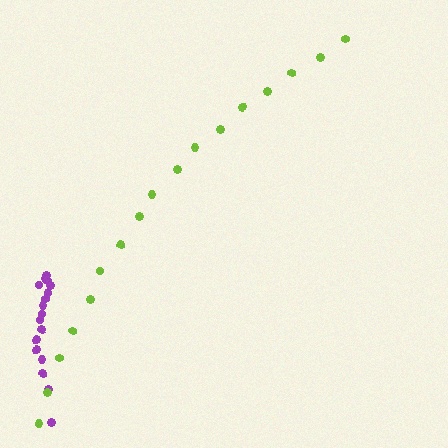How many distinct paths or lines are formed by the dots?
There are 2 distinct paths.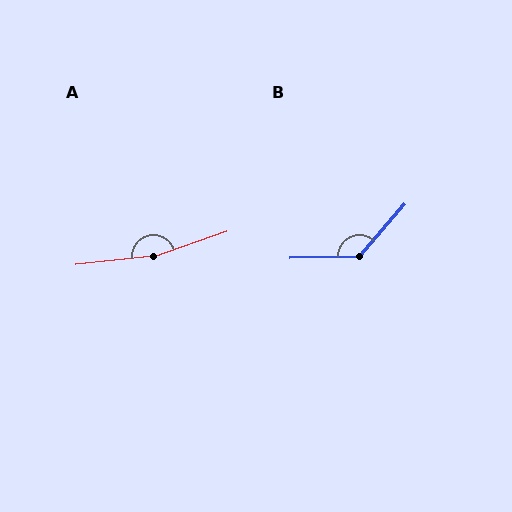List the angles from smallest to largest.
B (132°), A (167°).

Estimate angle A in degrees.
Approximately 167 degrees.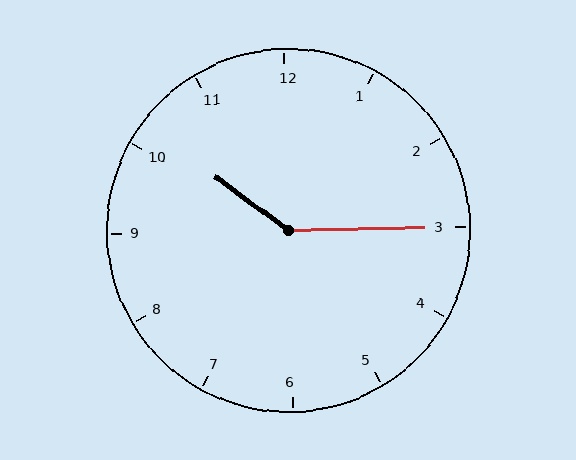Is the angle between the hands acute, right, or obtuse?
It is obtuse.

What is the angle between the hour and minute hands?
Approximately 142 degrees.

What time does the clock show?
10:15.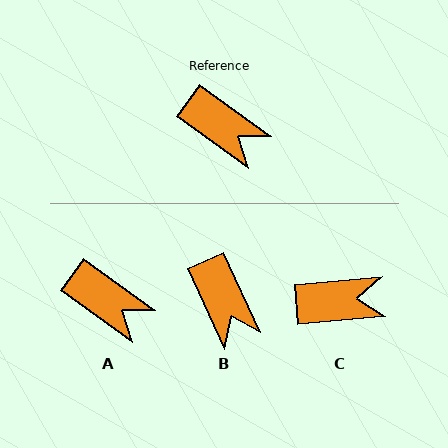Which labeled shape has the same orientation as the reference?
A.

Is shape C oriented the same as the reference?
No, it is off by about 41 degrees.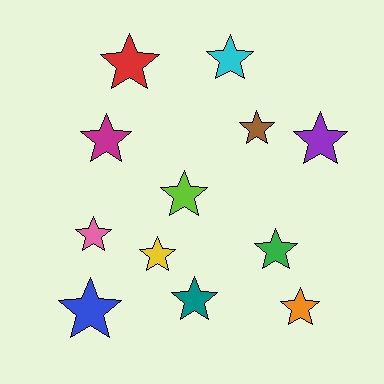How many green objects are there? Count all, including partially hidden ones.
There is 1 green object.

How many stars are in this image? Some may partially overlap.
There are 12 stars.